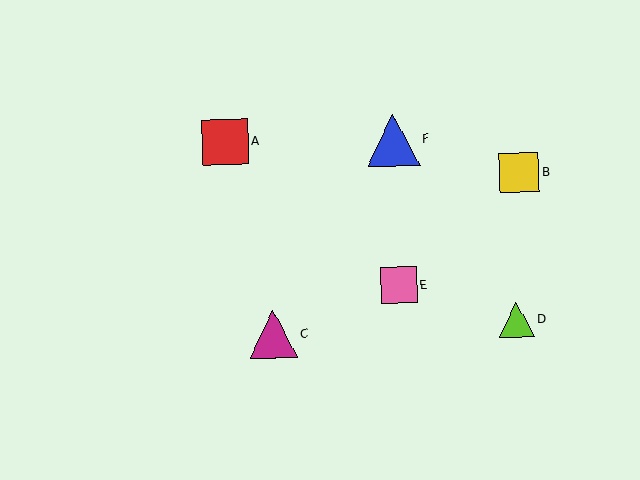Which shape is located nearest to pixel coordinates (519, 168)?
The yellow square (labeled B) at (519, 173) is nearest to that location.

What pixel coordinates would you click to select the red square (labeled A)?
Click at (225, 142) to select the red square A.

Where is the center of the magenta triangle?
The center of the magenta triangle is at (273, 334).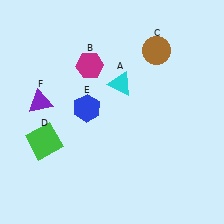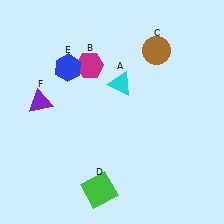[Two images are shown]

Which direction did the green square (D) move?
The green square (D) moved right.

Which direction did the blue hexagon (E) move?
The blue hexagon (E) moved up.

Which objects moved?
The objects that moved are: the green square (D), the blue hexagon (E).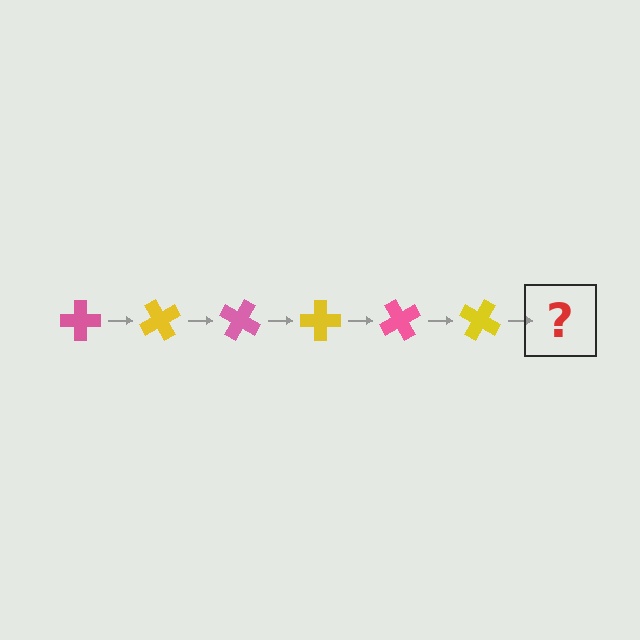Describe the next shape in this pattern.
It should be a pink cross, rotated 360 degrees from the start.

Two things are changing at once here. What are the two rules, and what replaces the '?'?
The two rules are that it rotates 60 degrees each step and the color cycles through pink and yellow. The '?' should be a pink cross, rotated 360 degrees from the start.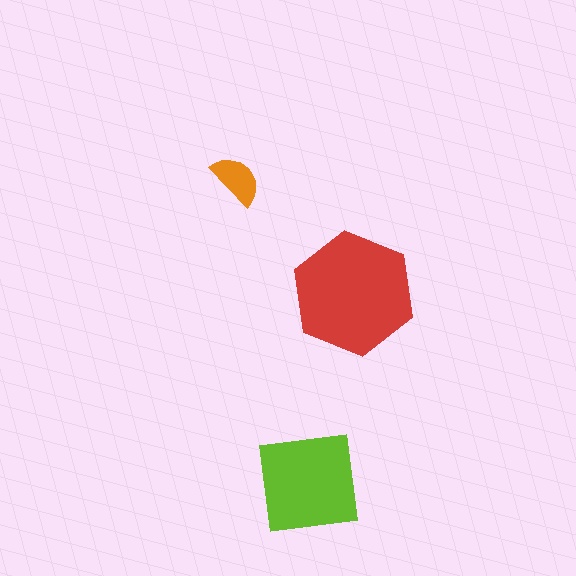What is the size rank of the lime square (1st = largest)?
2nd.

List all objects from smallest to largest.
The orange semicircle, the lime square, the red hexagon.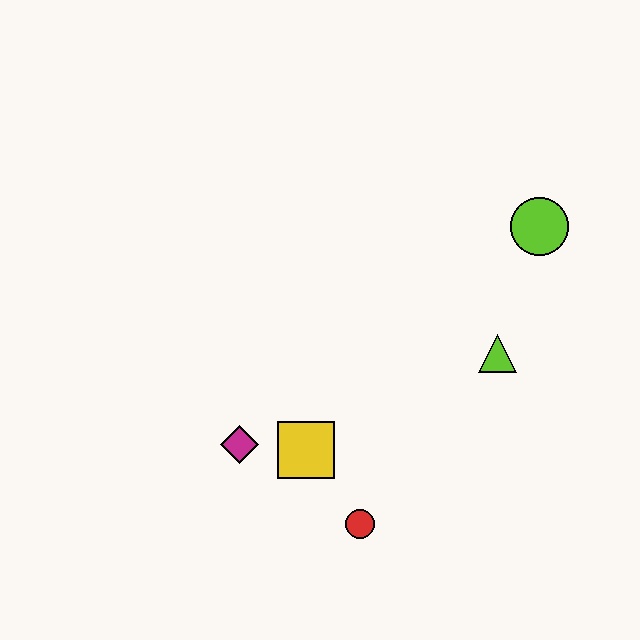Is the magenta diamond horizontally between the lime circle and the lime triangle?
No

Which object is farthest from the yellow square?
The lime circle is farthest from the yellow square.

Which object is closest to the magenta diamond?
The yellow square is closest to the magenta diamond.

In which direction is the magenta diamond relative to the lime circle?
The magenta diamond is to the left of the lime circle.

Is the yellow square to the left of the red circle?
Yes